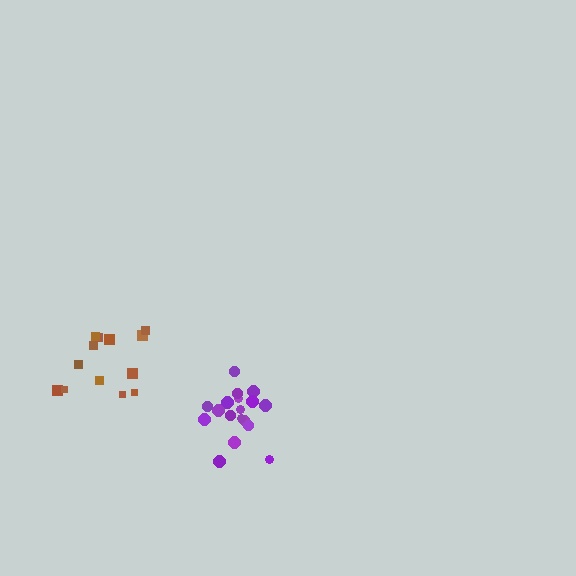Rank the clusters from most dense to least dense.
purple, brown.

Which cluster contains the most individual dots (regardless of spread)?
Purple (18).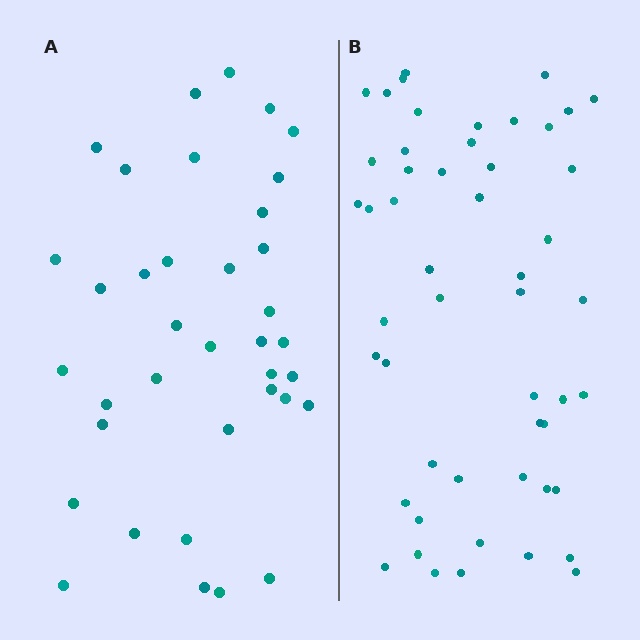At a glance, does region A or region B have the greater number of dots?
Region B (the right region) has more dots.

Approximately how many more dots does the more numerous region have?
Region B has approximately 15 more dots than region A.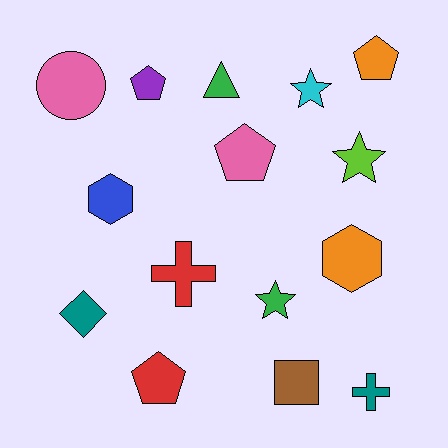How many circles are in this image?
There is 1 circle.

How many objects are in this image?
There are 15 objects.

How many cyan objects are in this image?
There is 1 cyan object.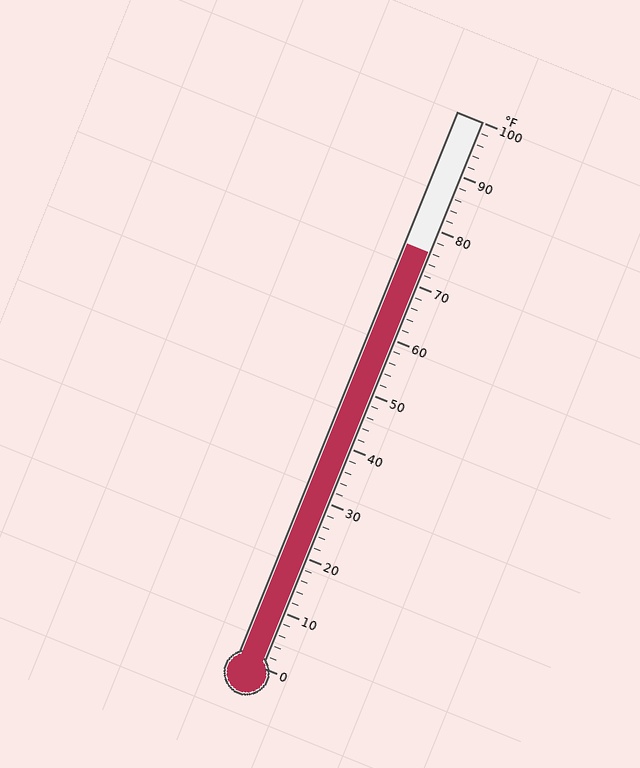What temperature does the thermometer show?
The thermometer shows approximately 76°F.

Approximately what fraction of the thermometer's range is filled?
The thermometer is filled to approximately 75% of its range.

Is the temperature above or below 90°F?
The temperature is below 90°F.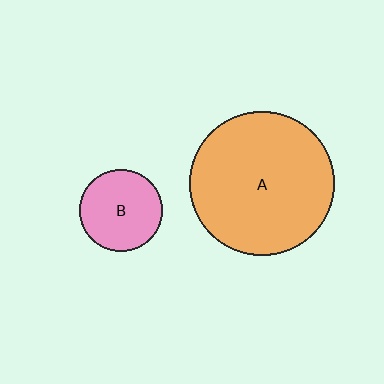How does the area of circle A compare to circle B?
Approximately 3.0 times.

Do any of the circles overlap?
No, none of the circles overlap.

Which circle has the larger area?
Circle A (orange).